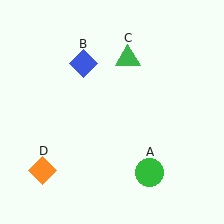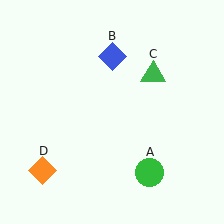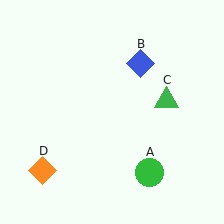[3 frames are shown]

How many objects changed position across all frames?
2 objects changed position: blue diamond (object B), green triangle (object C).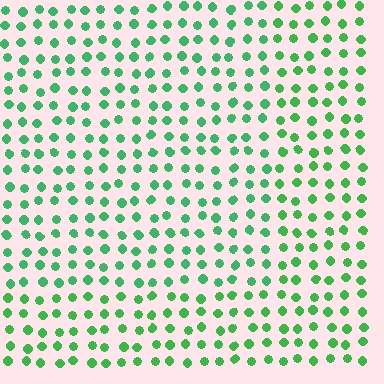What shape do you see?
I see a rectangle.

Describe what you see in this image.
The image is filled with small green elements in a uniform arrangement. A rectangle-shaped region is visible where the elements are tinted to a slightly different hue, forming a subtle color boundary.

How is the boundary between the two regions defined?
The boundary is defined purely by a slight shift in hue (about 16 degrees). Spacing, size, and orientation are identical on both sides.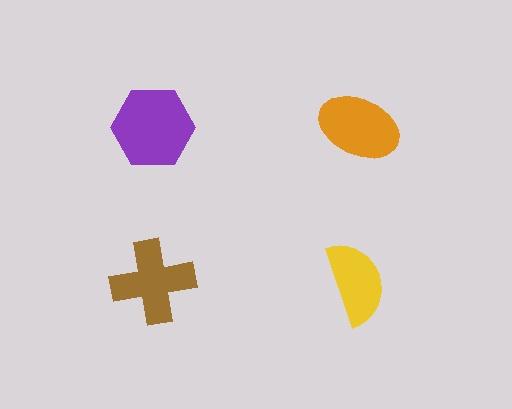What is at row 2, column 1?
A brown cross.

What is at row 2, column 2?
A yellow semicircle.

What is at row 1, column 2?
An orange ellipse.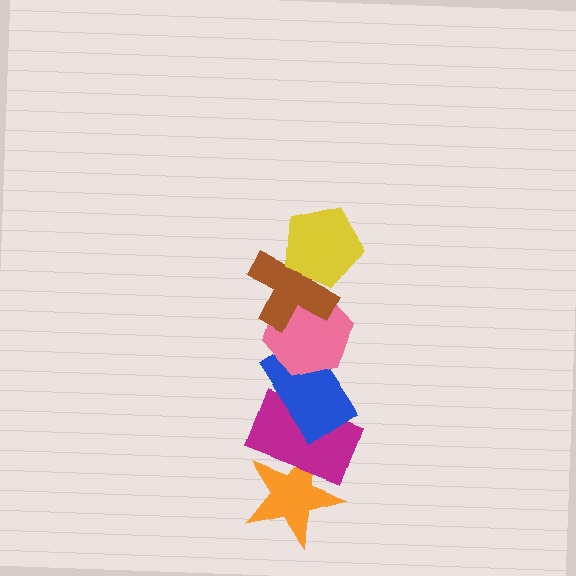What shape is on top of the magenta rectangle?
The blue rectangle is on top of the magenta rectangle.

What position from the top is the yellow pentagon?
The yellow pentagon is 1st from the top.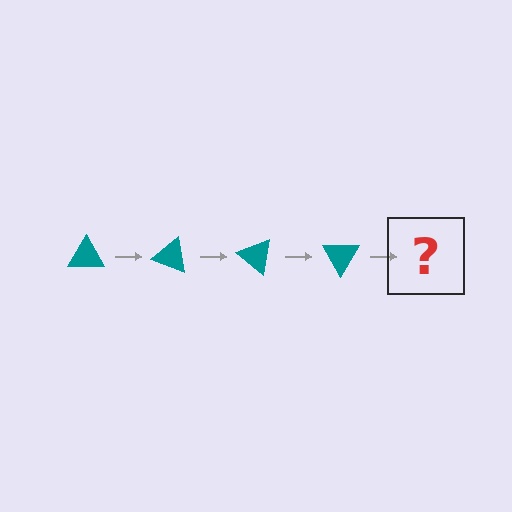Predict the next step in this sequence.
The next step is a teal triangle rotated 80 degrees.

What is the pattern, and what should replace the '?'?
The pattern is that the triangle rotates 20 degrees each step. The '?' should be a teal triangle rotated 80 degrees.